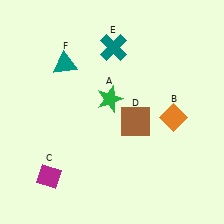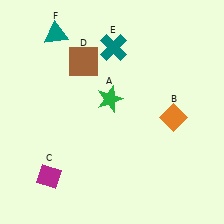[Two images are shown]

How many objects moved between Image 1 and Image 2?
2 objects moved between the two images.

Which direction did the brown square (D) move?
The brown square (D) moved up.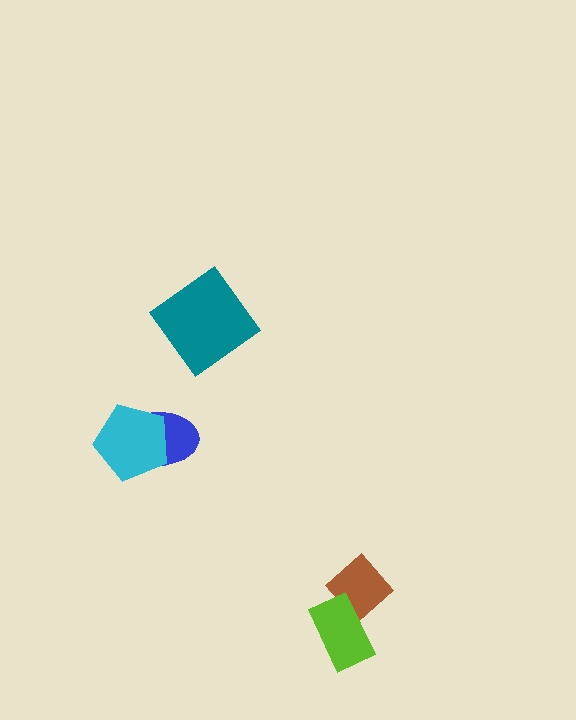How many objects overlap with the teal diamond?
0 objects overlap with the teal diamond.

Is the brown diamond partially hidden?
Yes, it is partially covered by another shape.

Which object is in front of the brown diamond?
The lime rectangle is in front of the brown diamond.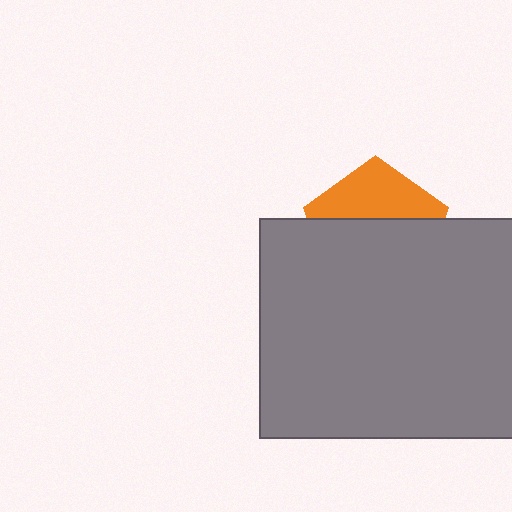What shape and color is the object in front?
The object in front is a gray rectangle.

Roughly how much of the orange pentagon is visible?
A small part of it is visible (roughly 38%).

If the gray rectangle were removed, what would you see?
You would see the complete orange pentagon.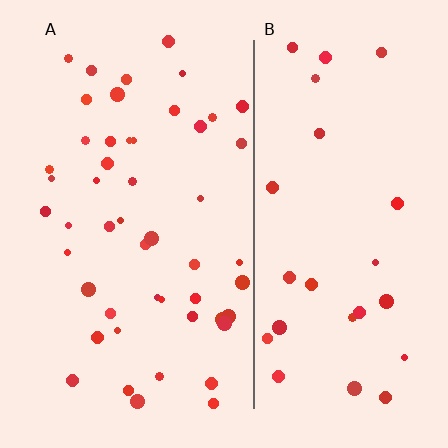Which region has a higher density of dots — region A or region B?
A (the left).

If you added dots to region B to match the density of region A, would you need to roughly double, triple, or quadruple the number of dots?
Approximately double.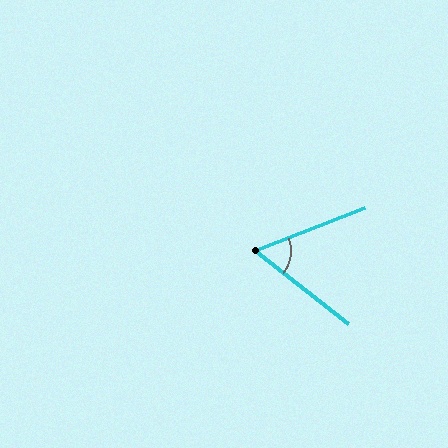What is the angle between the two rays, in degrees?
Approximately 60 degrees.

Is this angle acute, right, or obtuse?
It is acute.